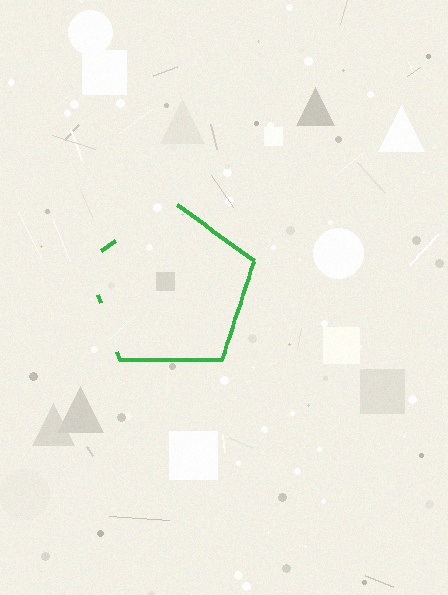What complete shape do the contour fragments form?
The contour fragments form a pentagon.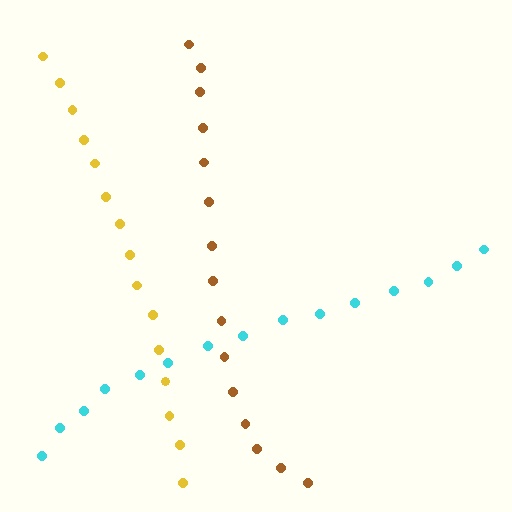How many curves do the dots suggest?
There are 3 distinct paths.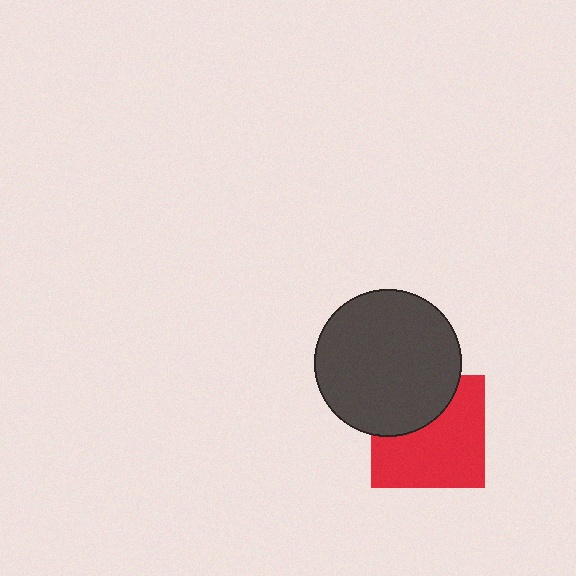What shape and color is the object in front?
The object in front is a dark gray circle.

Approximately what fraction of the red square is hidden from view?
Roughly 34% of the red square is hidden behind the dark gray circle.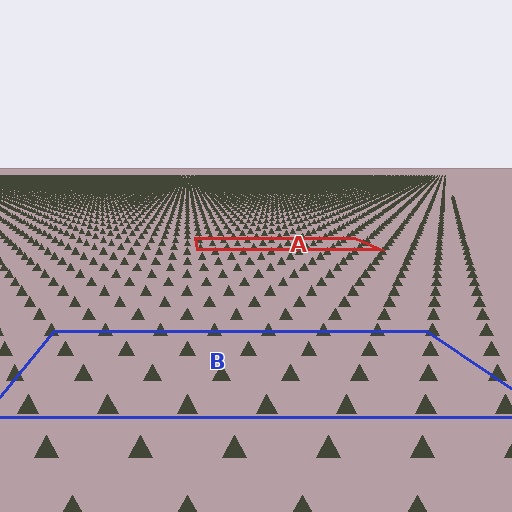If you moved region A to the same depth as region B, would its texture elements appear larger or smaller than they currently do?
They would appear larger. At a closer depth, the same texture elements are projected at a bigger on-screen size.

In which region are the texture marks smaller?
The texture marks are smaller in region A, because it is farther away.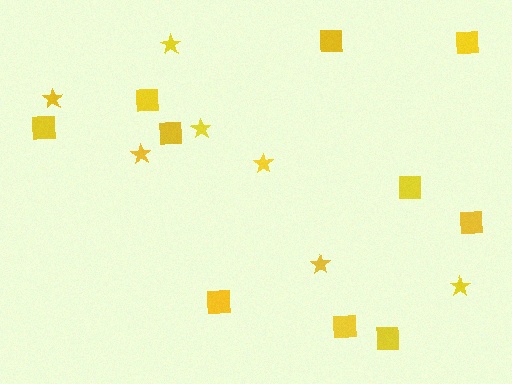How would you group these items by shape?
There are 2 groups: one group of stars (7) and one group of squares (10).